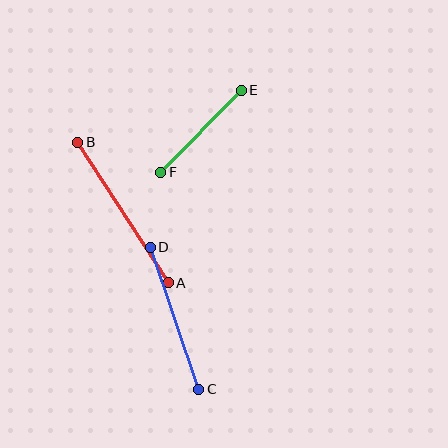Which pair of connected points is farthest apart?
Points A and B are farthest apart.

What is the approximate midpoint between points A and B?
The midpoint is at approximately (123, 212) pixels.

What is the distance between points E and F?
The distance is approximately 115 pixels.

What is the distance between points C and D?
The distance is approximately 151 pixels.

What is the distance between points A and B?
The distance is approximately 167 pixels.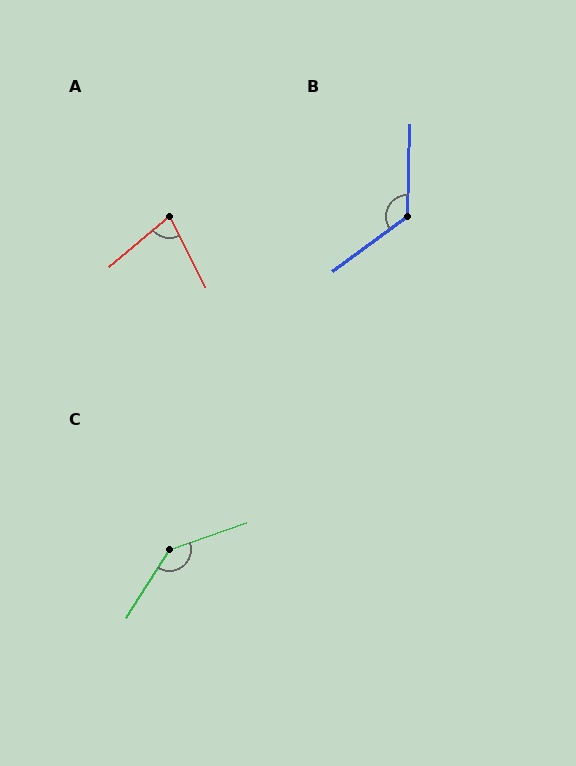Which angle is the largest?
C, at approximately 141 degrees.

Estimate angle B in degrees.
Approximately 128 degrees.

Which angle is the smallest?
A, at approximately 77 degrees.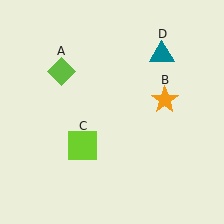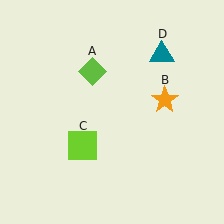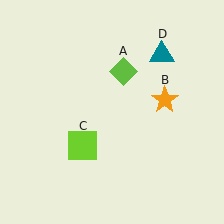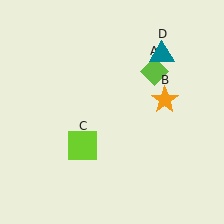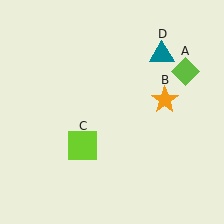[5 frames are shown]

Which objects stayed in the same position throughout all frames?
Orange star (object B) and lime square (object C) and teal triangle (object D) remained stationary.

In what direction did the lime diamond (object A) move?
The lime diamond (object A) moved right.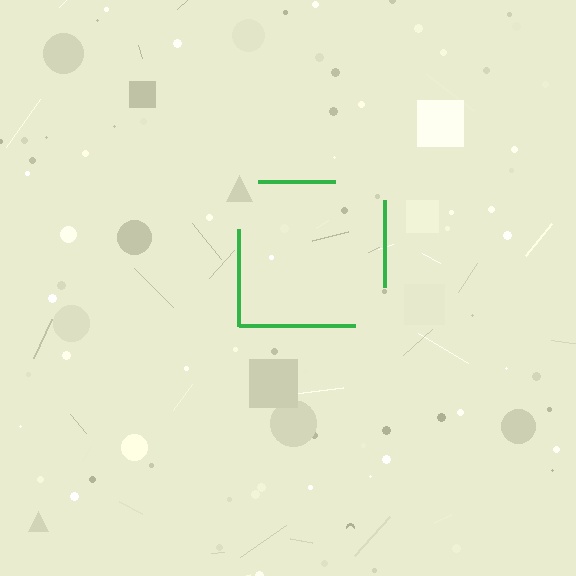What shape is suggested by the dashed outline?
The dashed outline suggests a square.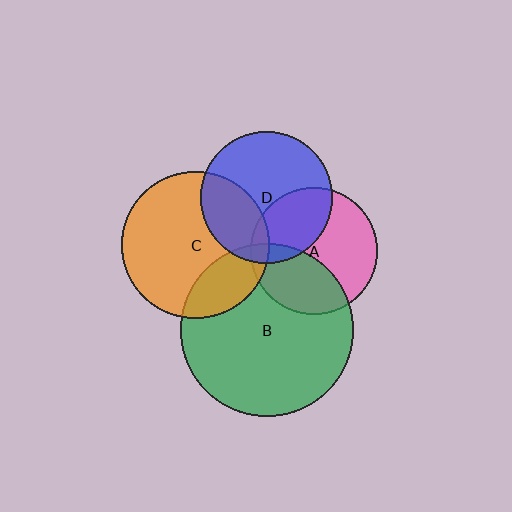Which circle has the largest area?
Circle B (green).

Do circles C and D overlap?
Yes.